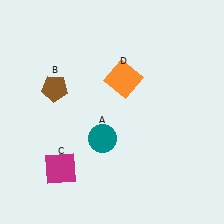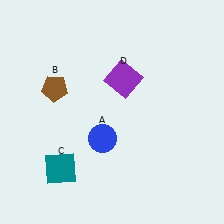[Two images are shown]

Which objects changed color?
A changed from teal to blue. C changed from magenta to teal. D changed from orange to purple.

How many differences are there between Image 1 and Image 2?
There are 3 differences between the two images.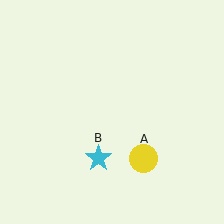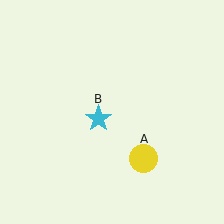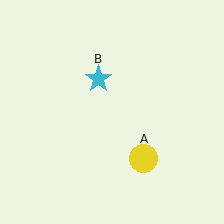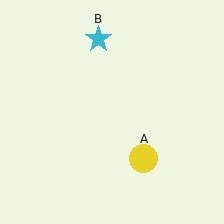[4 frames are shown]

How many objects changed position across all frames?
1 object changed position: cyan star (object B).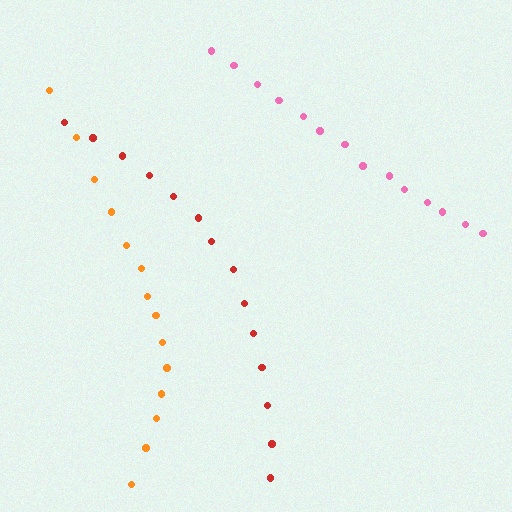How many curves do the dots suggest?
There are 3 distinct paths.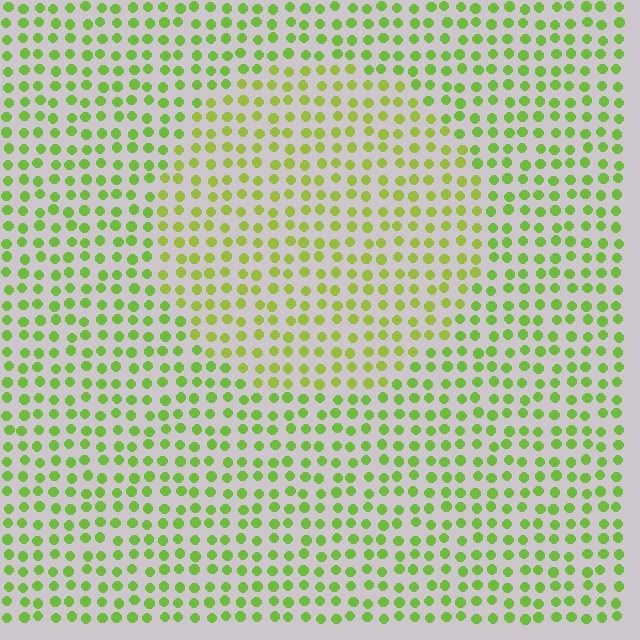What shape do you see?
I see a circle.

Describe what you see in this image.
The image is filled with small lime elements in a uniform arrangement. A circle-shaped region is visible where the elements are tinted to a slightly different hue, forming a subtle color boundary.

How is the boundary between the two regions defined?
The boundary is defined purely by a slight shift in hue (about 19 degrees). Spacing, size, and orientation are identical on both sides.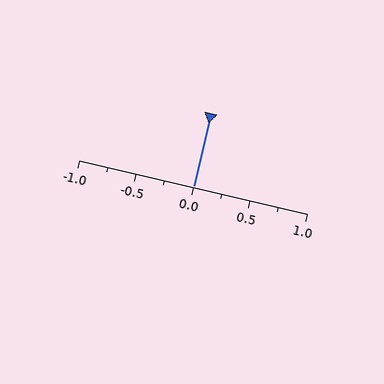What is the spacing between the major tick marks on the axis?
The major ticks are spaced 0.5 apart.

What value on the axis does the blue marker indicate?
The marker indicates approximately 0.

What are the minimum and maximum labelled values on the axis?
The axis runs from -1.0 to 1.0.